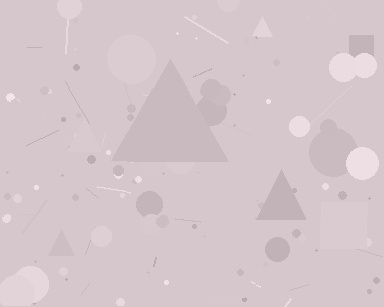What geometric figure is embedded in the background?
A triangle is embedded in the background.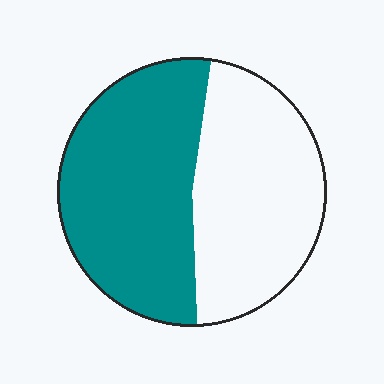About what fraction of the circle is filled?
About one half (1/2).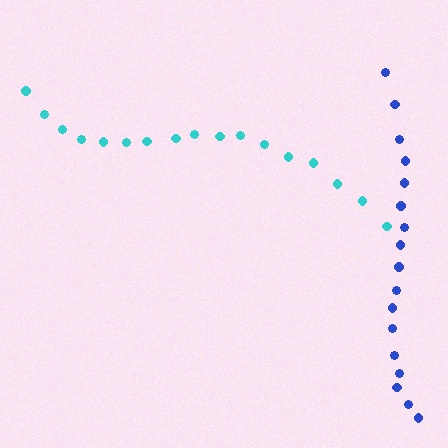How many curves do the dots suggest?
There are 2 distinct paths.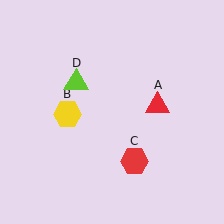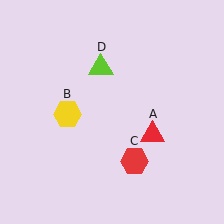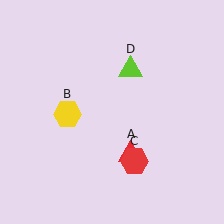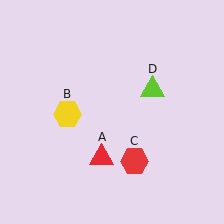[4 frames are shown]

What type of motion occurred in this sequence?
The red triangle (object A), lime triangle (object D) rotated clockwise around the center of the scene.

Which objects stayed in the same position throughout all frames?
Yellow hexagon (object B) and red hexagon (object C) remained stationary.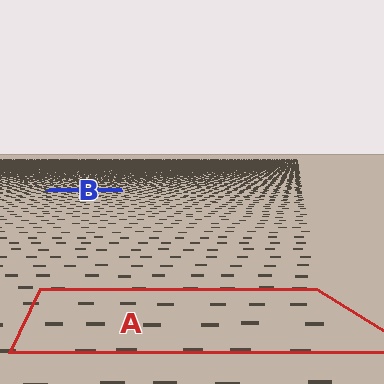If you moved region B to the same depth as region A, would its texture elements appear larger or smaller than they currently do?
They would appear larger. At a closer depth, the same texture elements are projected at a bigger on-screen size.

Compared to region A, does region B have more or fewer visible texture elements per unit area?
Region B has more texture elements per unit area — they are packed more densely because it is farther away.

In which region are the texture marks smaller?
The texture marks are smaller in region B, because it is farther away.